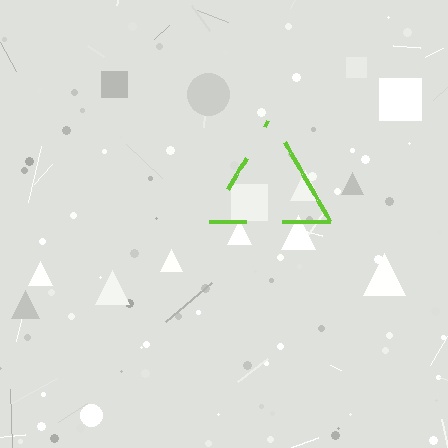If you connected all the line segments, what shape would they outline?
They would outline a triangle.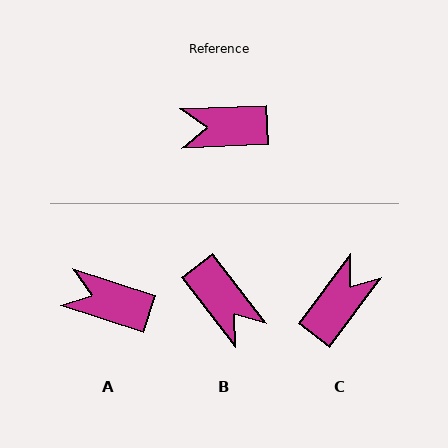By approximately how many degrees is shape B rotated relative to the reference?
Approximately 125 degrees counter-clockwise.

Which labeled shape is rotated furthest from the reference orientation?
C, about 129 degrees away.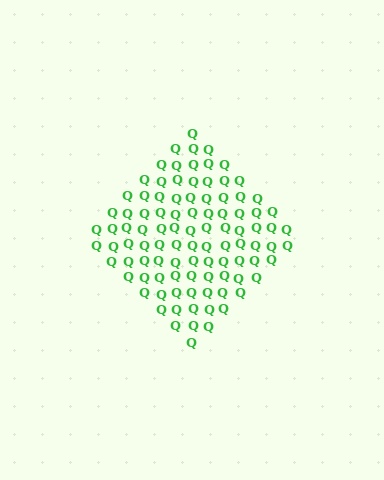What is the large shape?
The large shape is a diamond.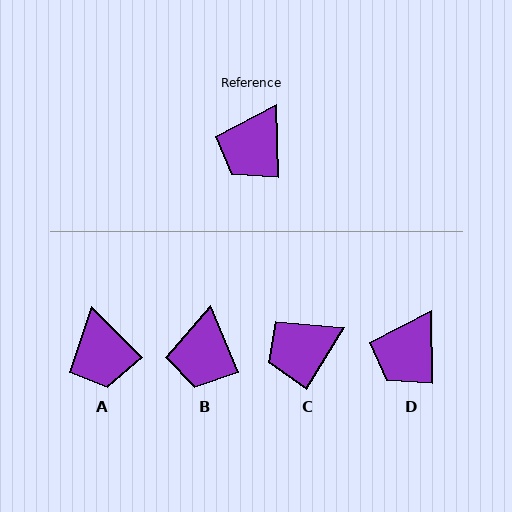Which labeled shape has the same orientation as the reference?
D.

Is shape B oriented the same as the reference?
No, it is off by about 21 degrees.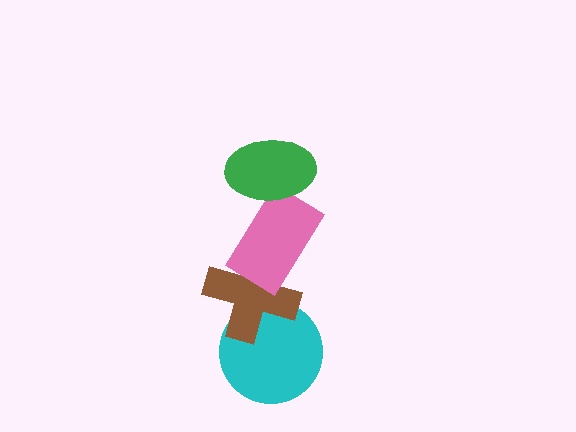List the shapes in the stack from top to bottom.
From top to bottom: the green ellipse, the pink rectangle, the brown cross, the cyan circle.